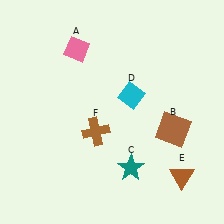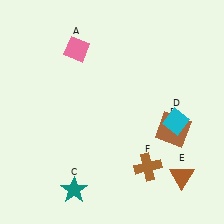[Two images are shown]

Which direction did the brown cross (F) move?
The brown cross (F) moved right.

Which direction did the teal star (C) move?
The teal star (C) moved left.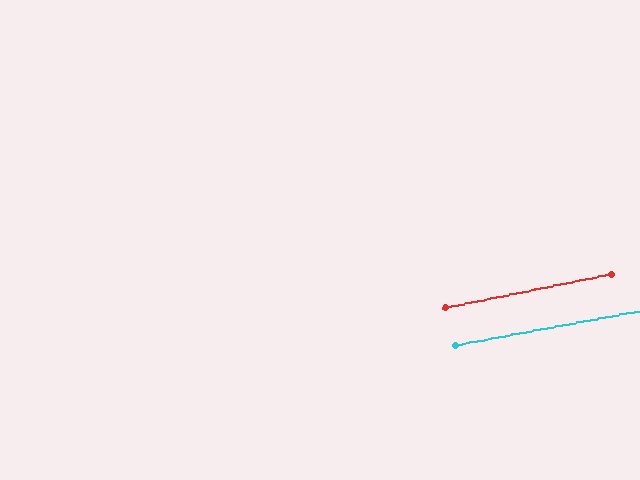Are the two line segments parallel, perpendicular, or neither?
Parallel — their directions differ by only 1.1°.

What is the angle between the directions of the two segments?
Approximately 1 degree.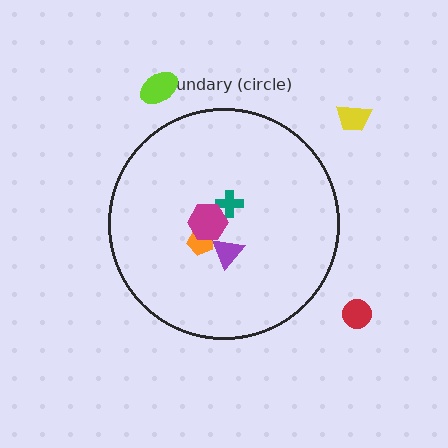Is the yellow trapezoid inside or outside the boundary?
Outside.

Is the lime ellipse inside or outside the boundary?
Outside.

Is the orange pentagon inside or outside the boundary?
Inside.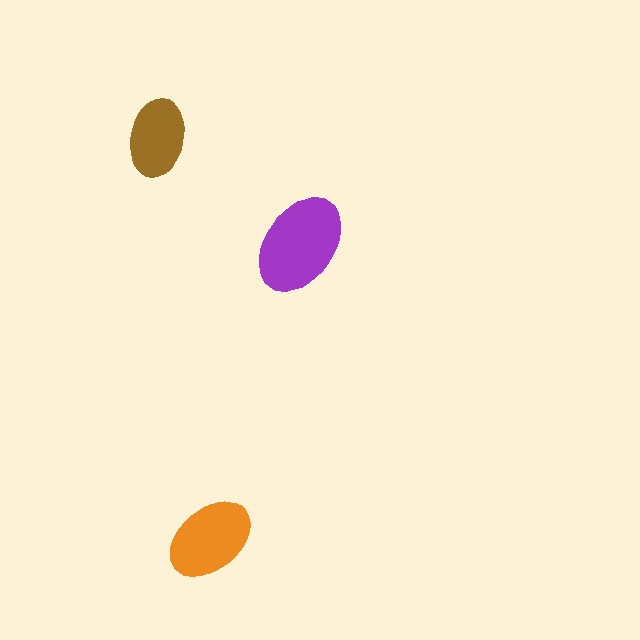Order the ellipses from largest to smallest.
the purple one, the orange one, the brown one.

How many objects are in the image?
There are 3 objects in the image.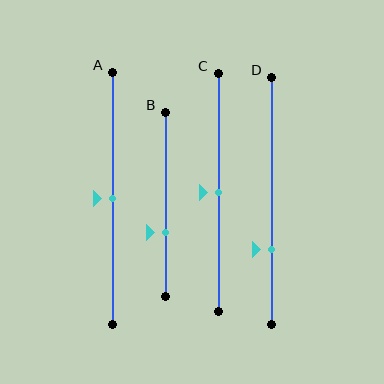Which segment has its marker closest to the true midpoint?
Segment A has its marker closest to the true midpoint.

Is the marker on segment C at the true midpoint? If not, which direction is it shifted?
Yes, the marker on segment C is at the true midpoint.